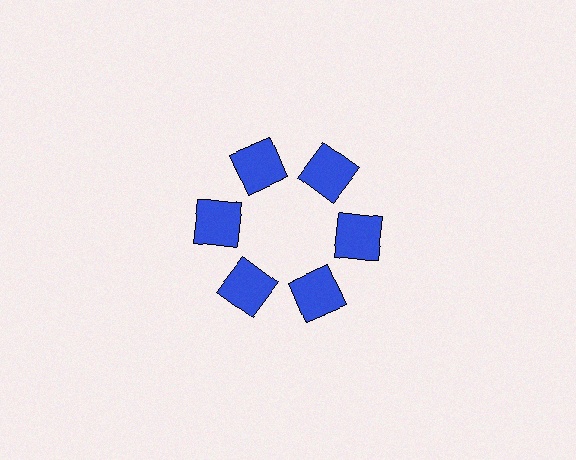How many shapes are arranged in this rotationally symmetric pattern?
There are 6 shapes, arranged in 6 groups of 1.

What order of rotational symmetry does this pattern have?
This pattern has 6-fold rotational symmetry.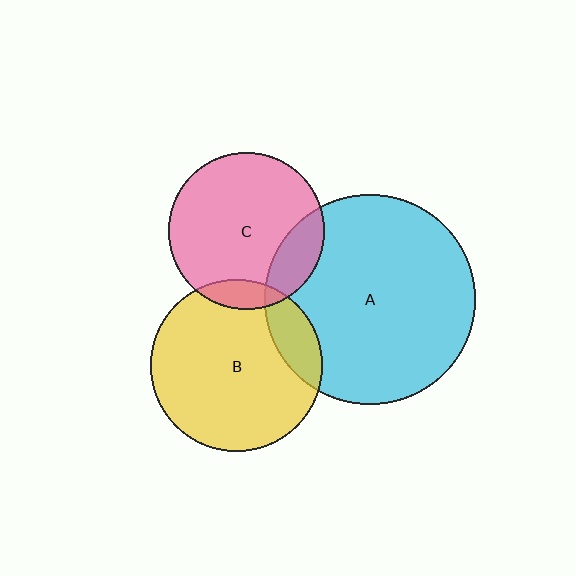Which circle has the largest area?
Circle A (cyan).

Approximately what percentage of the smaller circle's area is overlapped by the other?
Approximately 15%.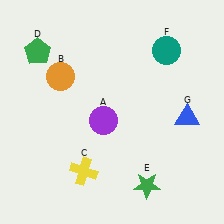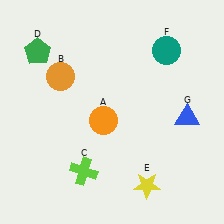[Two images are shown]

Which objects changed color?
A changed from purple to orange. C changed from yellow to lime. E changed from green to yellow.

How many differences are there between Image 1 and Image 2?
There are 3 differences between the two images.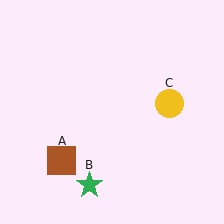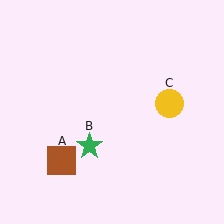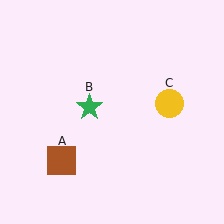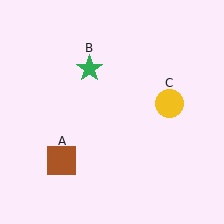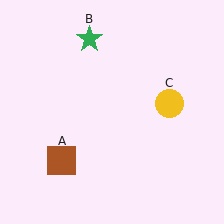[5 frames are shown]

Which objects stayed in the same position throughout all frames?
Brown square (object A) and yellow circle (object C) remained stationary.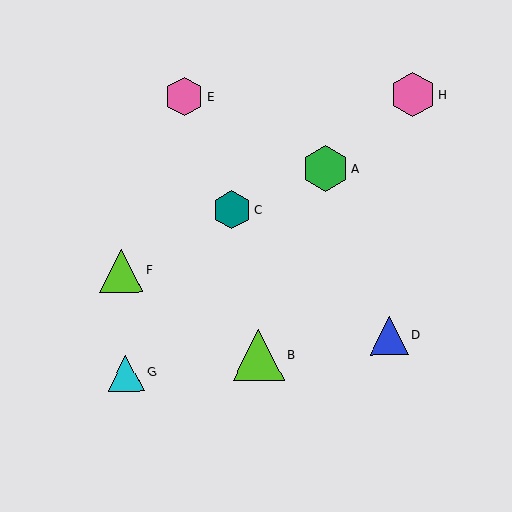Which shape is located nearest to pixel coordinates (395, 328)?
The blue triangle (labeled D) at (390, 336) is nearest to that location.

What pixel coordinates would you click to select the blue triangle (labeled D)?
Click at (390, 336) to select the blue triangle D.